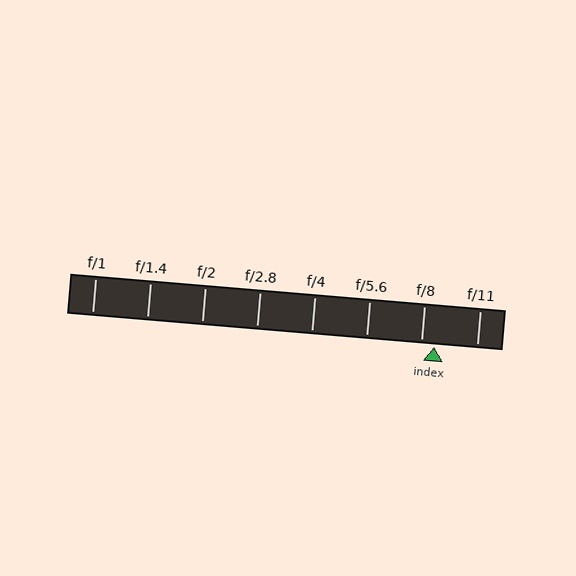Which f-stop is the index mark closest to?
The index mark is closest to f/8.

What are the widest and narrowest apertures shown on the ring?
The widest aperture shown is f/1 and the narrowest is f/11.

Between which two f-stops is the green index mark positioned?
The index mark is between f/8 and f/11.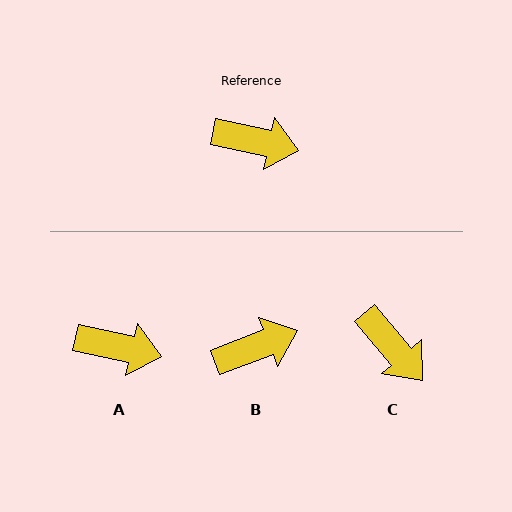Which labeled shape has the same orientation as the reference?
A.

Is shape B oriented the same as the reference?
No, it is off by about 33 degrees.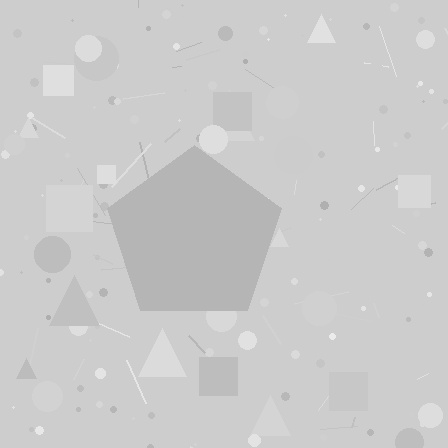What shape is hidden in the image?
A pentagon is hidden in the image.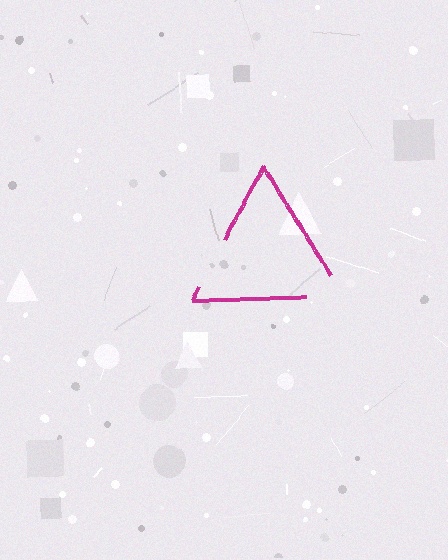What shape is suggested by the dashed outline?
The dashed outline suggests a triangle.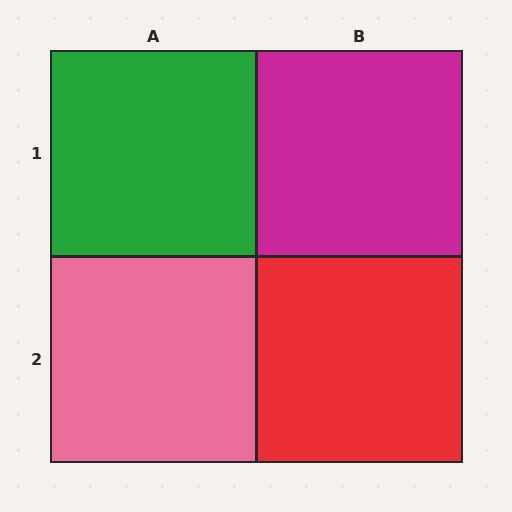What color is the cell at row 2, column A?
Pink.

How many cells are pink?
1 cell is pink.